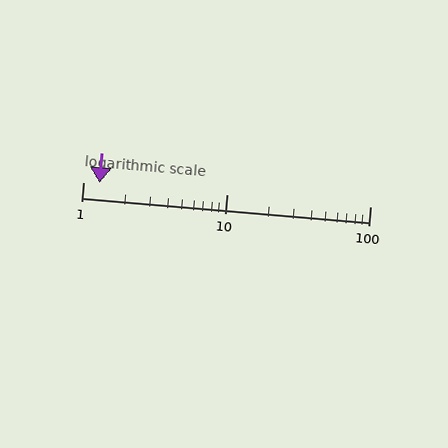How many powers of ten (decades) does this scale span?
The scale spans 2 decades, from 1 to 100.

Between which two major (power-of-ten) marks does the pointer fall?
The pointer is between 1 and 10.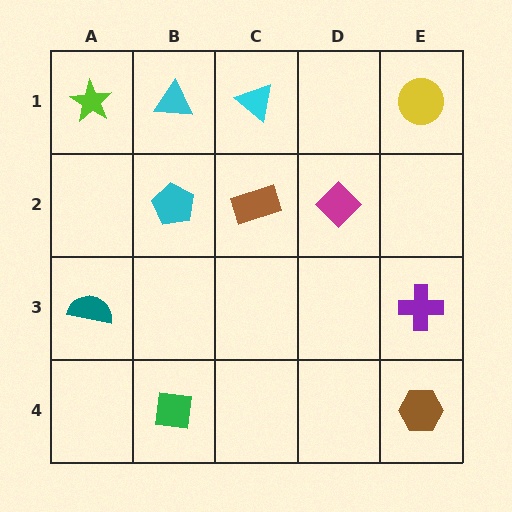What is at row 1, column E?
A yellow circle.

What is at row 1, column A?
A lime star.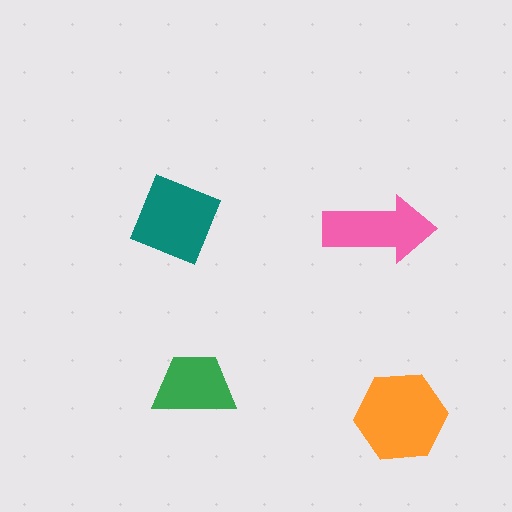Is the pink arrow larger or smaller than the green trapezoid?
Larger.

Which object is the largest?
The orange hexagon.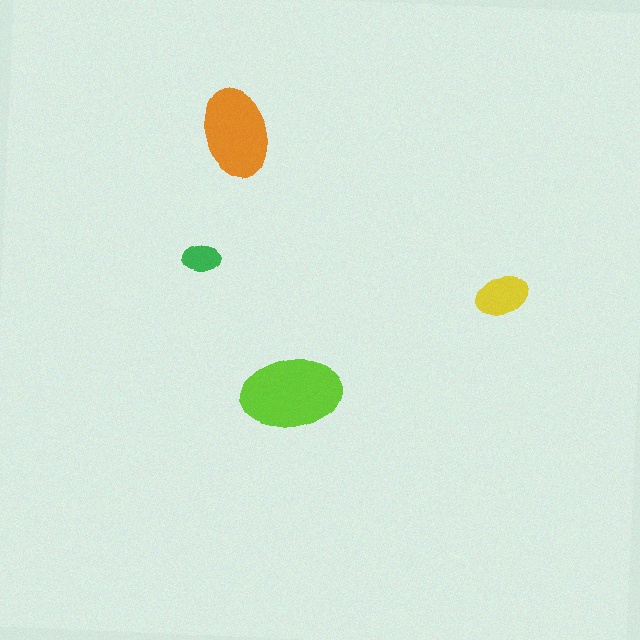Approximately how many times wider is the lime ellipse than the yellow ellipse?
About 2 times wider.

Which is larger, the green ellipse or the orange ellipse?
The orange one.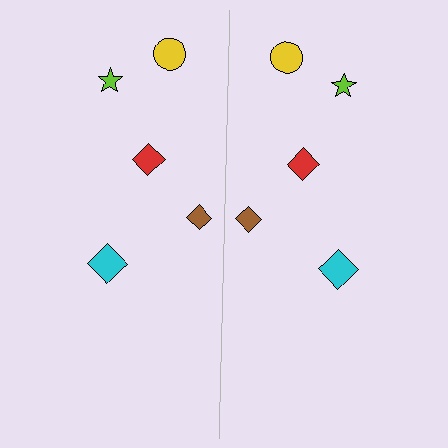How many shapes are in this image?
There are 10 shapes in this image.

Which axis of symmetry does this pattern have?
The pattern has a vertical axis of symmetry running through the center of the image.